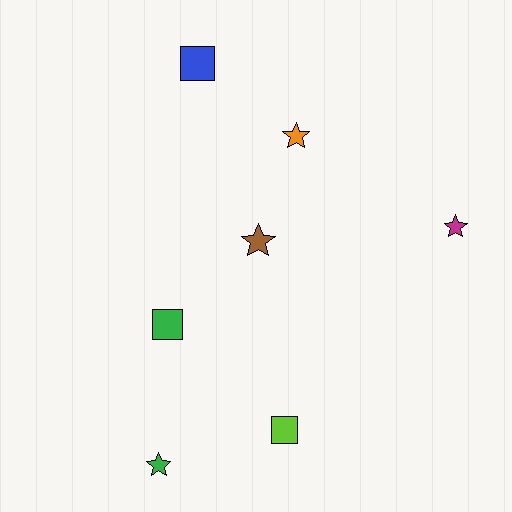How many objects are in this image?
There are 7 objects.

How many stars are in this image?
There are 4 stars.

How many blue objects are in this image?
There is 1 blue object.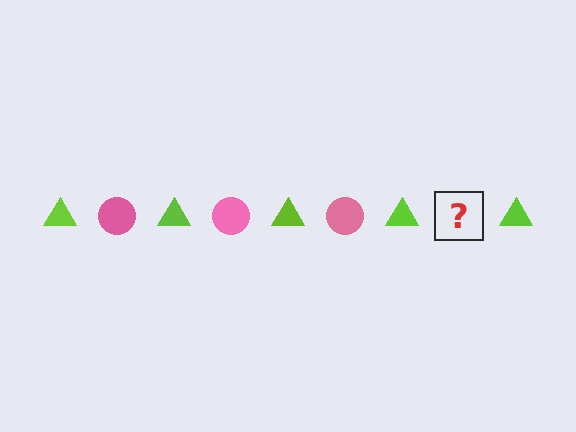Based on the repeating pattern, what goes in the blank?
The blank should be a pink circle.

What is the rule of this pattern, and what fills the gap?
The rule is that the pattern alternates between lime triangle and pink circle. The gap should be filled with a pink circle.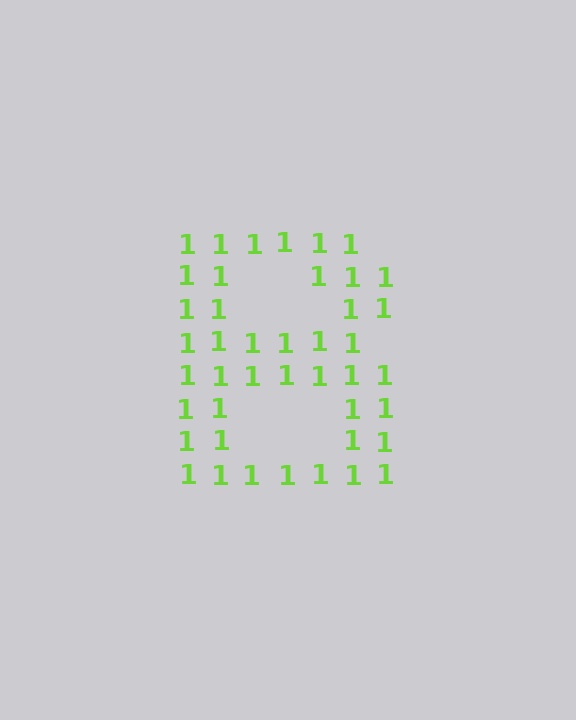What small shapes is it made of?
It is made of small digit 1's.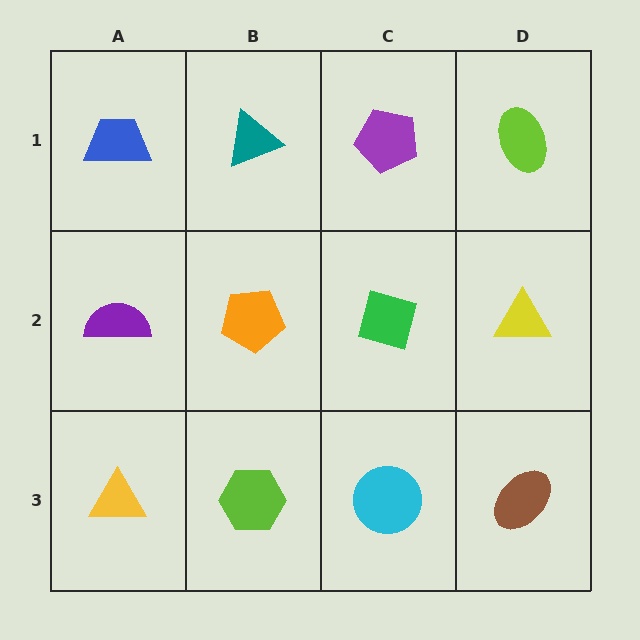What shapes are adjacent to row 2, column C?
A purple pentagon (row 1, column C), a cyan circle (row 3, column C), an orange pentagon (row 2, column B), a yellow triangle (row 2, column D).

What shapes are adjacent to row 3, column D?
A yellow triangle (row 2, column D), a cyan circle (row 3, column C).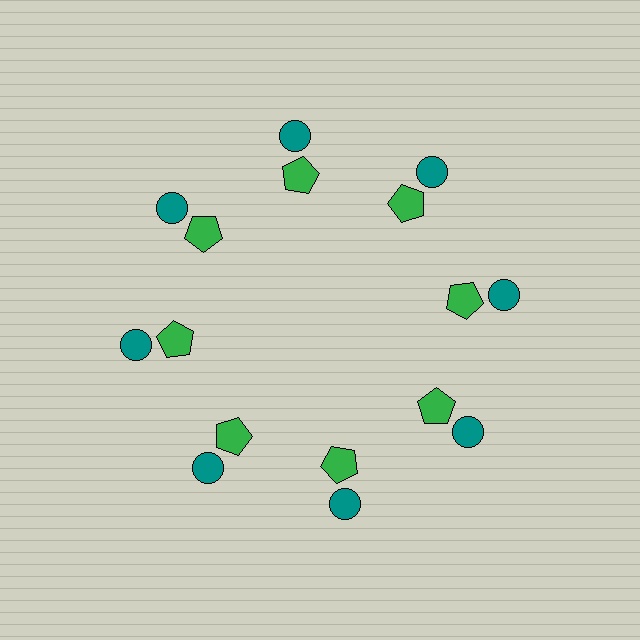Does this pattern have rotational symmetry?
Yes, this pattern has 8-fold rotational symmetry. It looks the same after rotating 45 degrees around the center.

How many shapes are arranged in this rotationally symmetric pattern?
There are 16 shapes, arranged in 8 groups of 2.